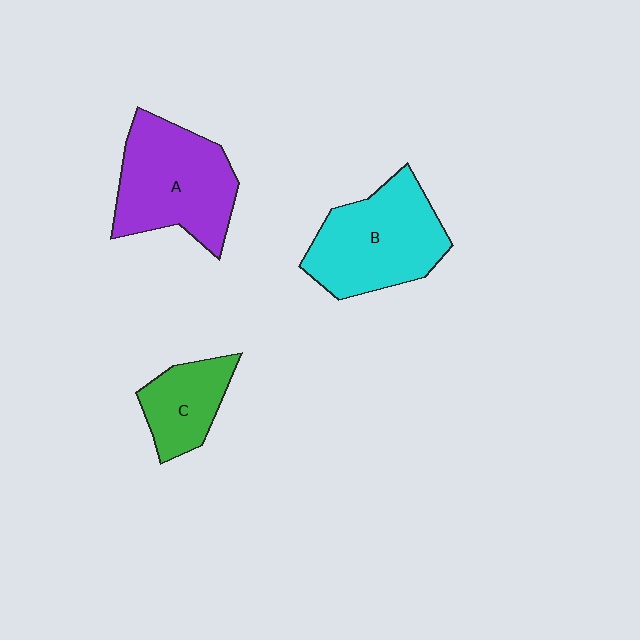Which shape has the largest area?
Shape A (purple).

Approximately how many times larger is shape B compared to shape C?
Approximately 1.8 times.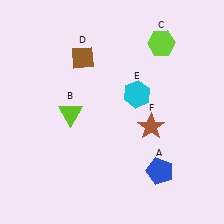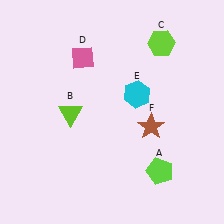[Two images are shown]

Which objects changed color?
A changed from blue to lime. D changed from brown to pink.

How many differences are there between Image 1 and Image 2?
There are 2 differences between the two images.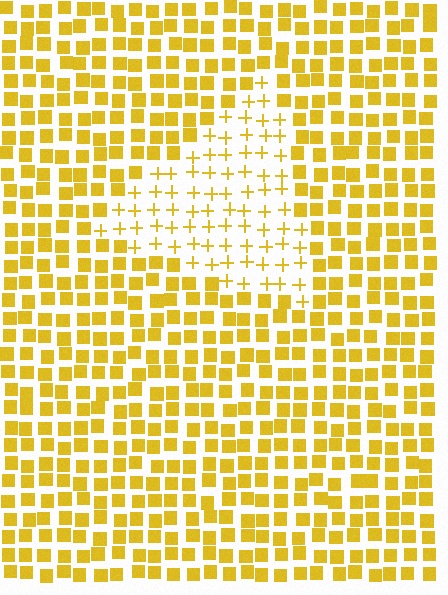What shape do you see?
I see a triangle.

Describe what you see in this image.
The image is filled with small yellow elements arranged in a uniform grid. A triangle-shaped region contains plus signs, while the surrounding area contains squares. The boundary is defined purely by the change in element shape.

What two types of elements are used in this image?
The image uses plus signs inside the triangle region and squares outside it.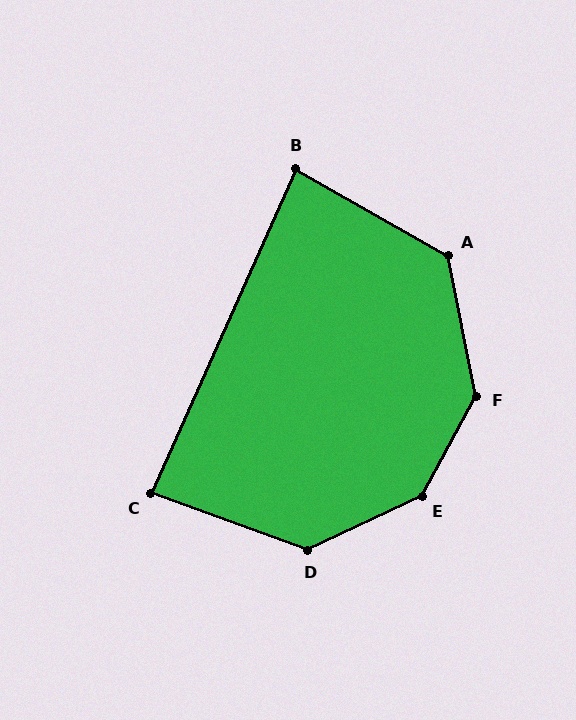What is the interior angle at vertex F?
Approximately 141 degrees (obtuse).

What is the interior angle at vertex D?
Approximately 135 degrees (obtuse).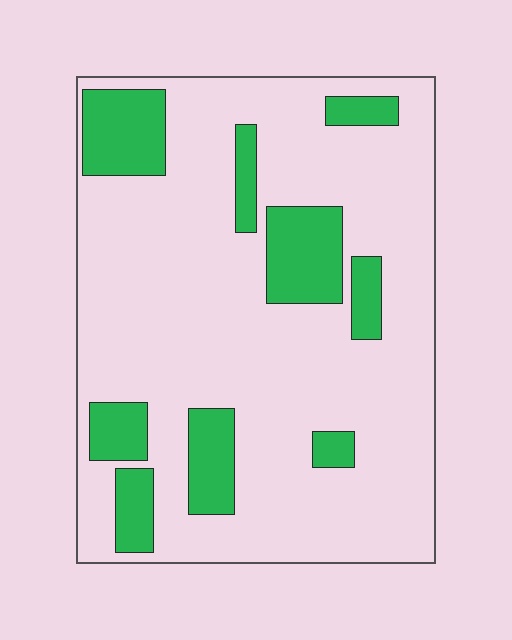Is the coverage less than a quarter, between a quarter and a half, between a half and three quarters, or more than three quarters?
Less than a quarter.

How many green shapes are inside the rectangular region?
9.